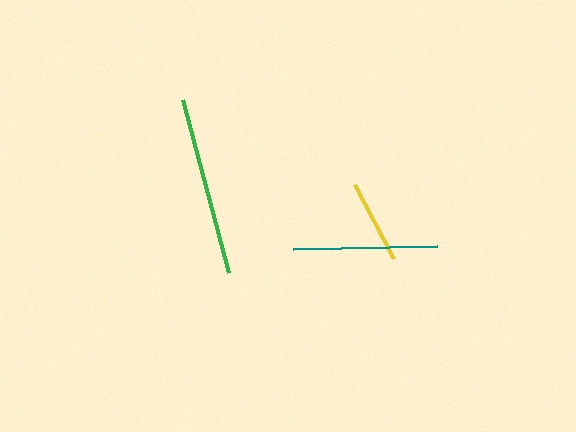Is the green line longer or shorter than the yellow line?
The green line is longer than the yellow line.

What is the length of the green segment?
The green segment is approximately 179 pixels long.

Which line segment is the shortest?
The yellow line is the shortest at approximately 83 pixels.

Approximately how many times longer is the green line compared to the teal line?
The green line is approximately 1.2 times the length of the teal line.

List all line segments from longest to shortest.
From longest to shortest: green, teal, yellow.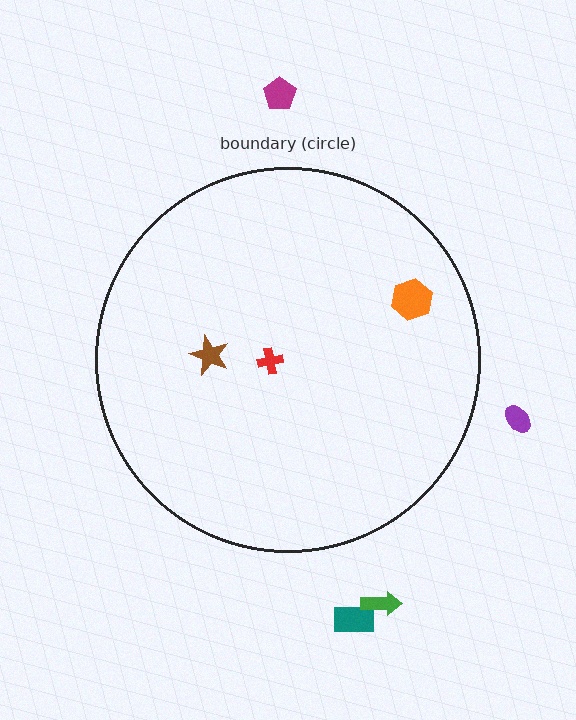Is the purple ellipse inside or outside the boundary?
Outside.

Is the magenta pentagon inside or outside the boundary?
Outside.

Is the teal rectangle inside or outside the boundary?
Outside.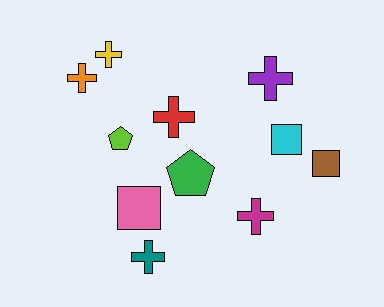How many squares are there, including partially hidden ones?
There are 3 squares.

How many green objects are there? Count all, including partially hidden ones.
There is 1 green object.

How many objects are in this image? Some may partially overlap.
There are 11 objects.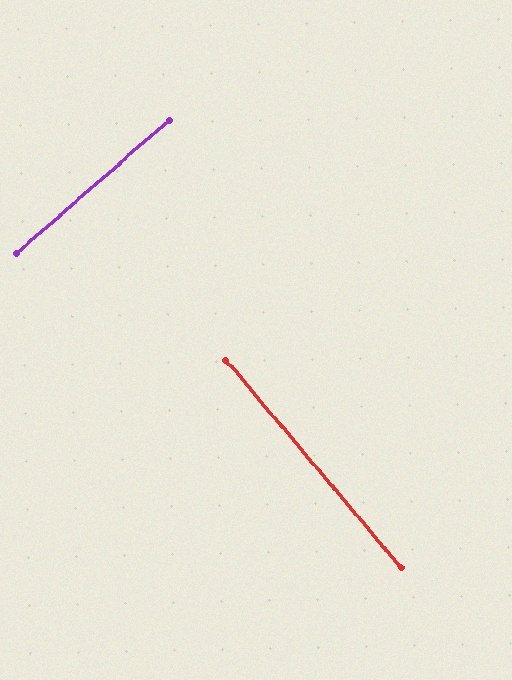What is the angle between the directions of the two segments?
Approximately 89 degrees.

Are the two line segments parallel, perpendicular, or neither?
Perpendicular — they meet at approximately 89°.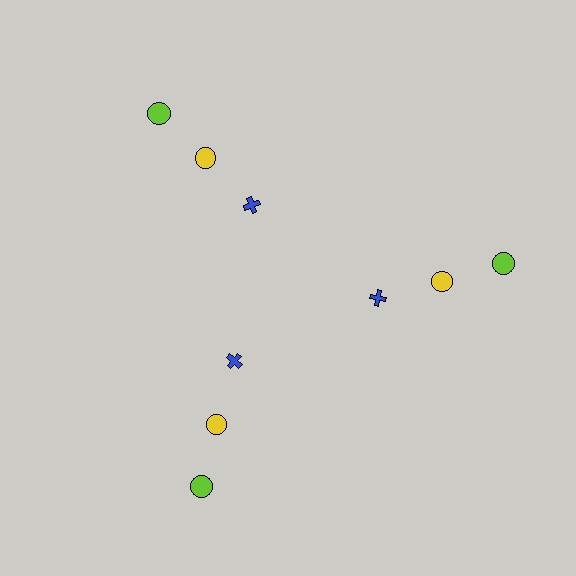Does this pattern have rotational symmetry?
Yes, this pattern has 3-fold rotational symmetry. It looks the same after rotating 120 degrees around the center.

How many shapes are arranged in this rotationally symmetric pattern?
There are 9 shapes, arranged in 3 groups of 3.